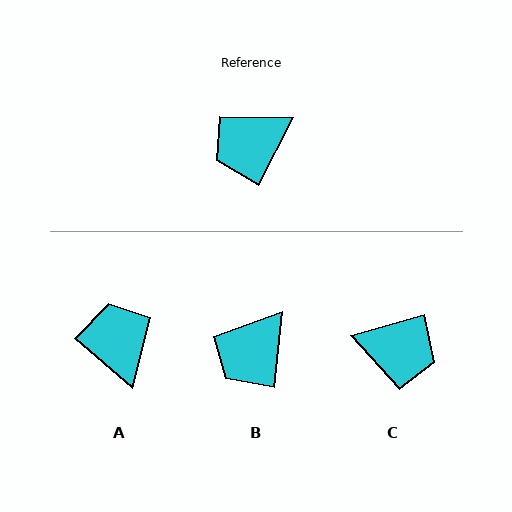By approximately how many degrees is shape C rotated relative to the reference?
Approximately 132 degrees counter-clockwise.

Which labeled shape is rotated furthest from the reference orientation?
C, about 132 degrees away.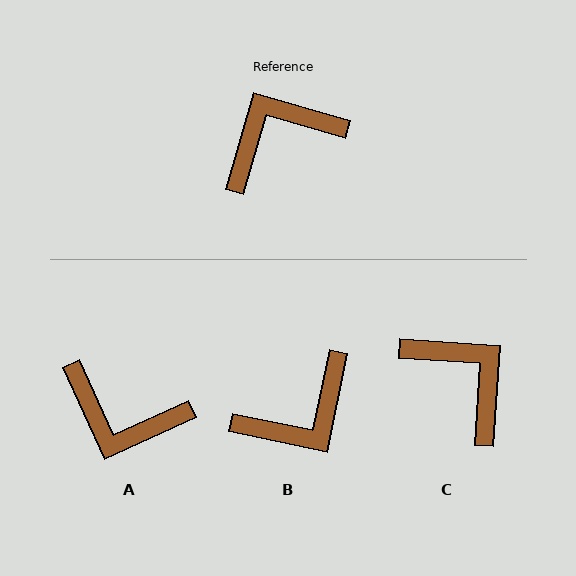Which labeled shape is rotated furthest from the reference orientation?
B, about 176 degrees away.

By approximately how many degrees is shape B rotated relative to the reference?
Approximately 176 degrees clockwise.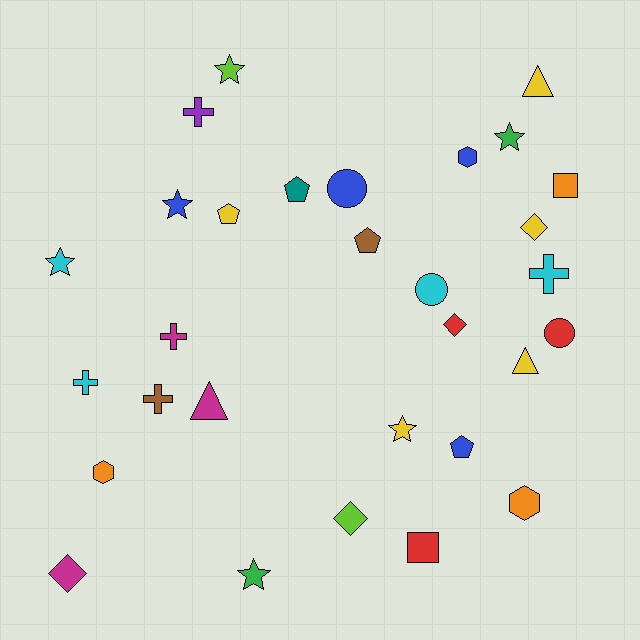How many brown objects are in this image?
There are 2 brown objects.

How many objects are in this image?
There are 30 objects.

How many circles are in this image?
There are 3 circles.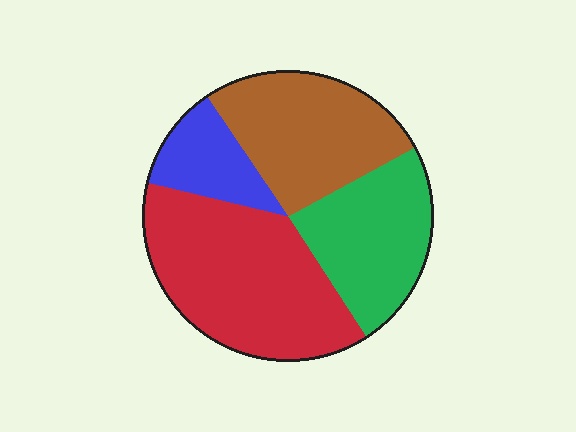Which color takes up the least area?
Blue, at roughly 10%.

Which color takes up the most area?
Red, at roughly 40%.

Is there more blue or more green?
Green.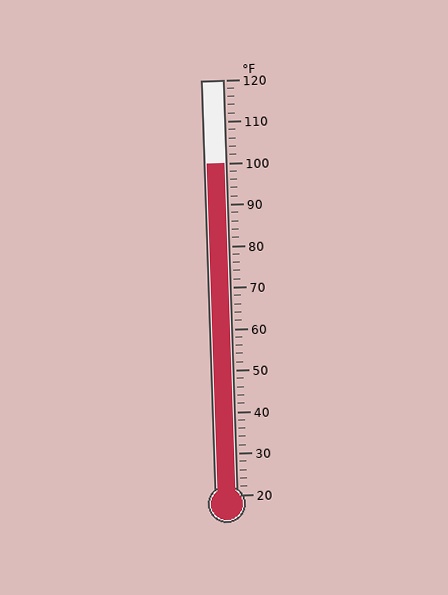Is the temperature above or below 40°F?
The temperature is above 40°F.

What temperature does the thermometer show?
The thermometer shows approximately 100°F.